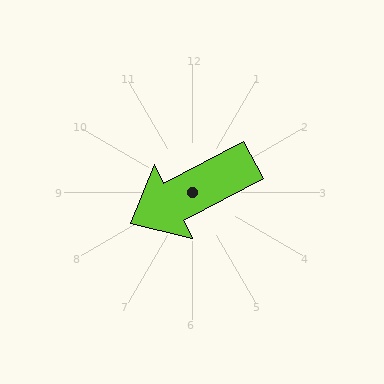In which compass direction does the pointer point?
Southwest.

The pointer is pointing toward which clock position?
Roughly 8 o'clock.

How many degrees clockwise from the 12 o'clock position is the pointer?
Approximately 243 degrees.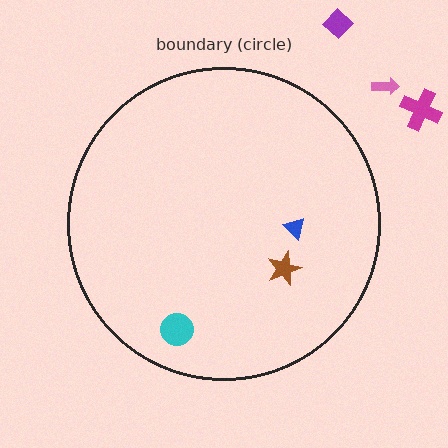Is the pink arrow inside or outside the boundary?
Outside.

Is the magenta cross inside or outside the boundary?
Outside.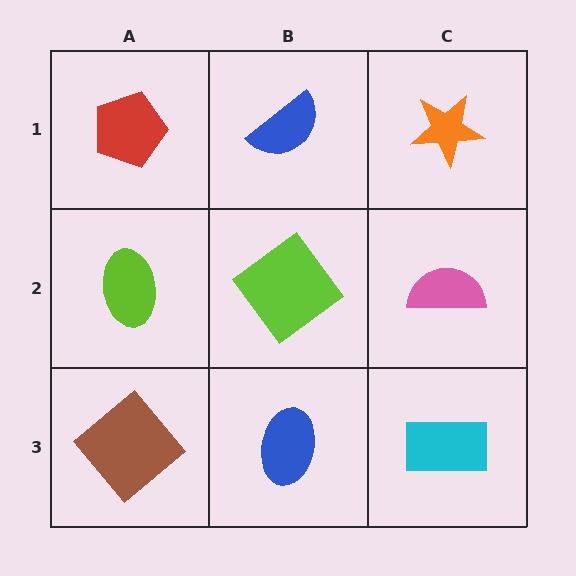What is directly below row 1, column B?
A lime diamond.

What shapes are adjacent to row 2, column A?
A red pentagon (row 1, column A), a brown diamond (row 3, column A), a lime diamond (row 2, column B).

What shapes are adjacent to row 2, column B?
A blue semicircle (row 1, column B), a blue ellipse (row 3, column B), a lime ellipse (row 2, column A), a pink semicircle (row 2, column C).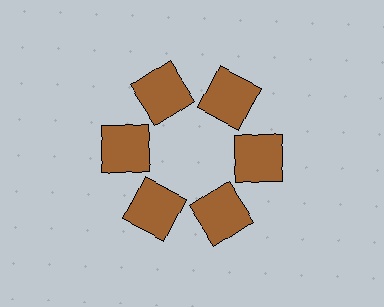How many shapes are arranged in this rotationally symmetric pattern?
There are 6 shapes, arranged in 6 groups of 1.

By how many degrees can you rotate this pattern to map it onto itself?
The pattern maps onto itself every 60 degrees of rotation.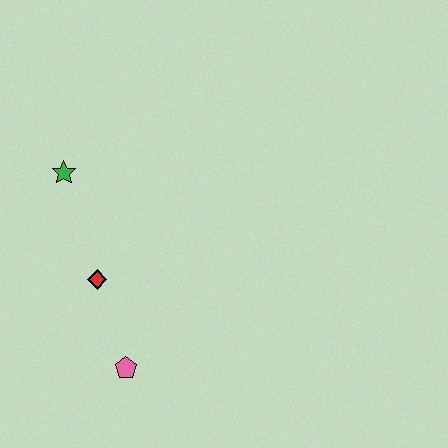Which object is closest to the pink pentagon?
The red diamond is closest to the pink pentagon.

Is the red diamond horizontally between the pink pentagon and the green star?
Yes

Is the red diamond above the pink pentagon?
Yes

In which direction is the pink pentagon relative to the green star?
The pink pentagon is below the green star.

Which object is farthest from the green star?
The pink pentagon is farthest from the green star.